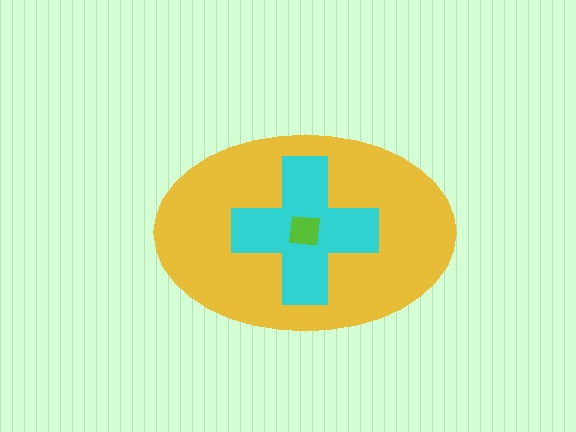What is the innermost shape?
The lime square.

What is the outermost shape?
The yellow ellipse.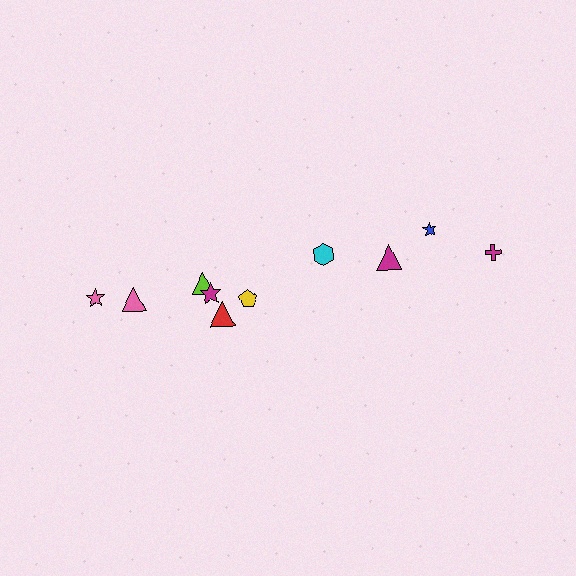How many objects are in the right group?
There are 4 objects.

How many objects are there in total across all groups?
There are 10 objects.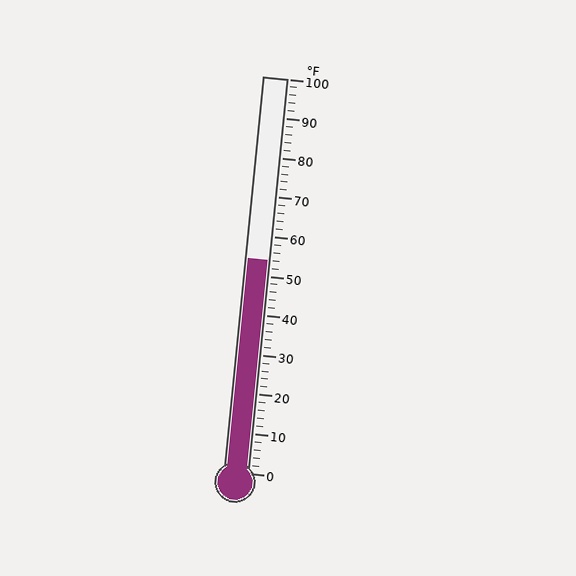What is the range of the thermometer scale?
The thermometer scale ranges from 0°F to 100°F.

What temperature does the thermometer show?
The thermometer shows approximately 54°F.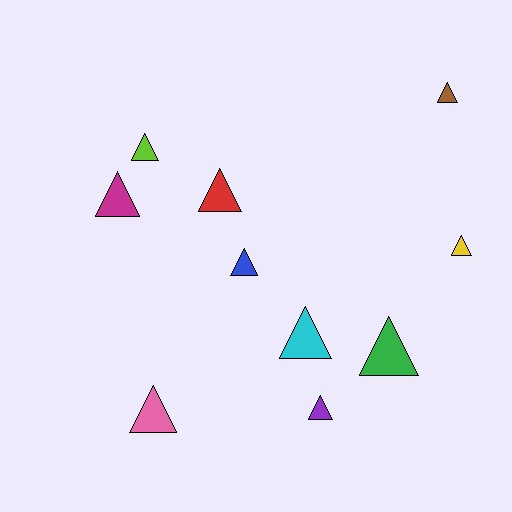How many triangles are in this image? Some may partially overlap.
There are 10 triangles.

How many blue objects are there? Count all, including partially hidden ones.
There is 1 blue object.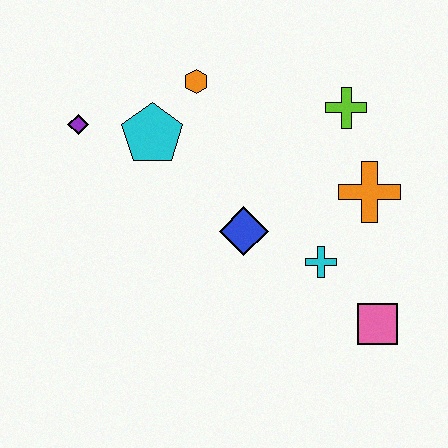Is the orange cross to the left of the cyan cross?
No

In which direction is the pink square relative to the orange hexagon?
The pink square is below the orange hexagon.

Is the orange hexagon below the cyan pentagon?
No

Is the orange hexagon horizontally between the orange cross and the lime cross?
No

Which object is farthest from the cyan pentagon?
The pink square is farthest from the cyan pentagon.